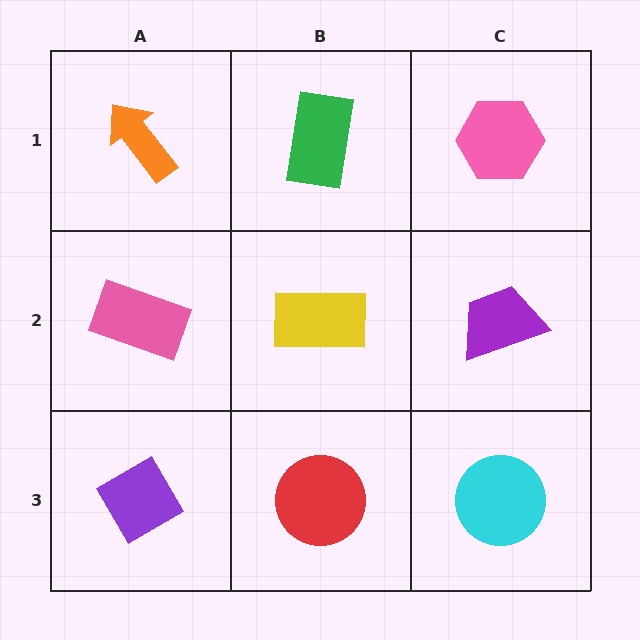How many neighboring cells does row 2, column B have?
4.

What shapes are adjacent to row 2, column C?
A pink hexagon (row 1, column C), a cyan circle (row 3, column C), a yellow rectangle (row 2, column B).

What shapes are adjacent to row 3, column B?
A yellow rectangle (row 2, column B), a purple diamond (row 3, column A), a cyan circle (row 3, column C).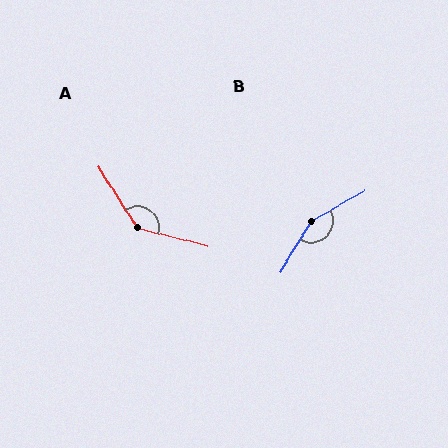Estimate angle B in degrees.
Approximately 151 degrees.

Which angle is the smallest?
A, at approximately 137 degrees.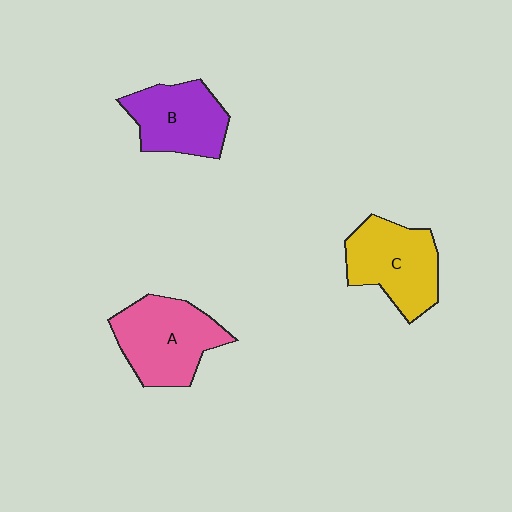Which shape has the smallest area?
Shape B (purple).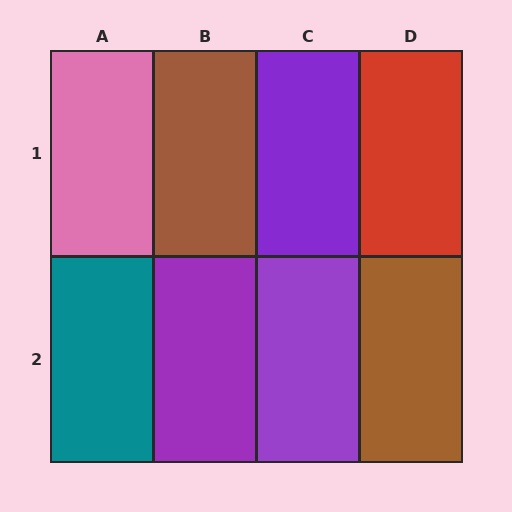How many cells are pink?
1 cell is pink.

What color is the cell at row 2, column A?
Teal.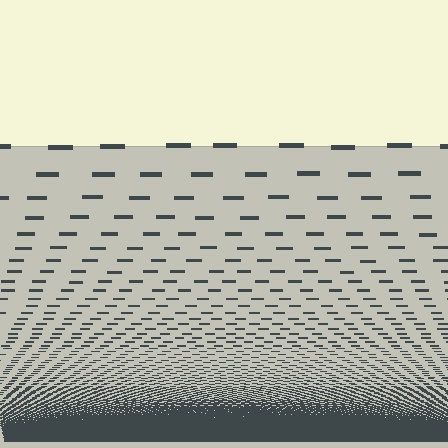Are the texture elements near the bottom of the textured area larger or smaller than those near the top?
Smaller. The gradient is inverted — elements near the bottom are smaller and denser.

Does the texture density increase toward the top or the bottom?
Density increases toward the bottom.